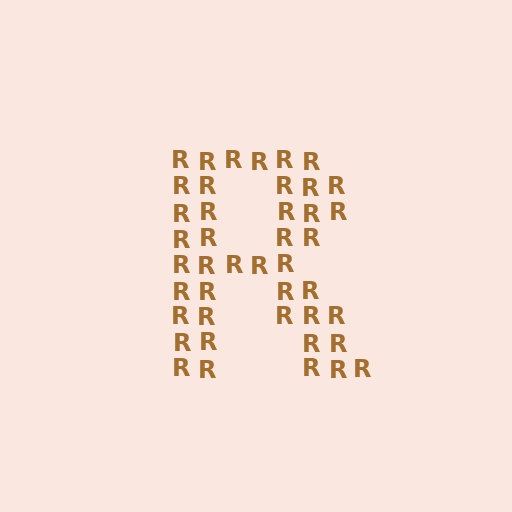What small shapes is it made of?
It is made of small letter R's.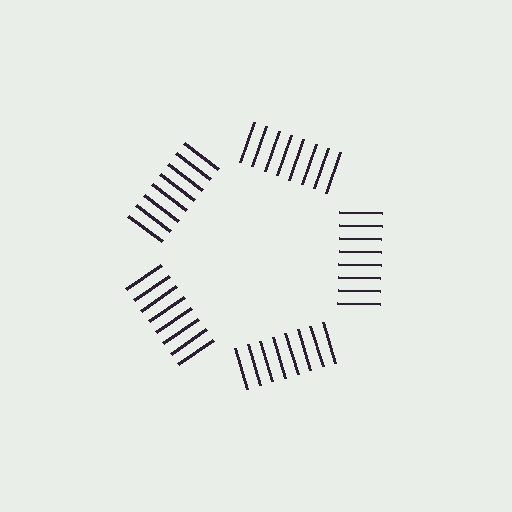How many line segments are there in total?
40 — 8 along each of the 5 edges.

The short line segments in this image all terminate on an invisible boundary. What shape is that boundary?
An illusory pentagon — the line segments terminate on its edges but no continuous stroke is drawn.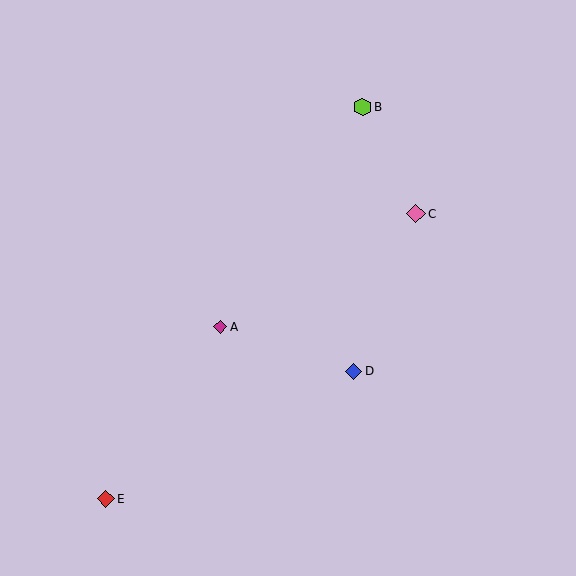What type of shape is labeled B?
Shape B is a lime hexagon.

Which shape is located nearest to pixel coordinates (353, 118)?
The lime hexagon (labeled B) at (362, 107) is nearest to that location.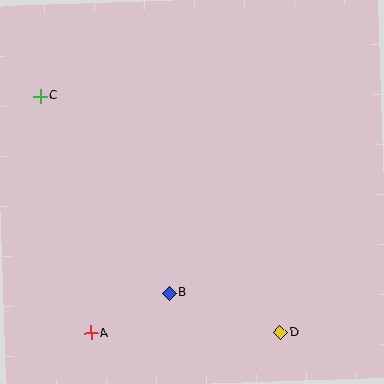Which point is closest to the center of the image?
Point B at (169, 293) is closest to the center.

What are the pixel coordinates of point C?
Point C is at (40, 96).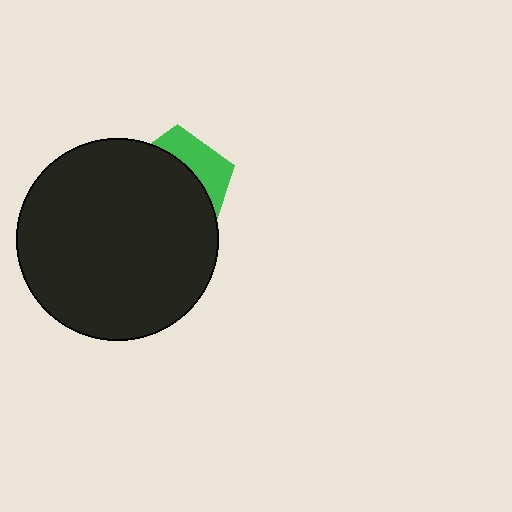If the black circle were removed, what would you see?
You would see the complete green pentagon.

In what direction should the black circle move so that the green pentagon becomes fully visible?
The black circle should move toward the lower-left. That is the shortest direction to clear the overlap and leave the green pentagon fully visible.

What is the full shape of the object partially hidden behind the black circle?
The partially hidden object is a green pentagon.